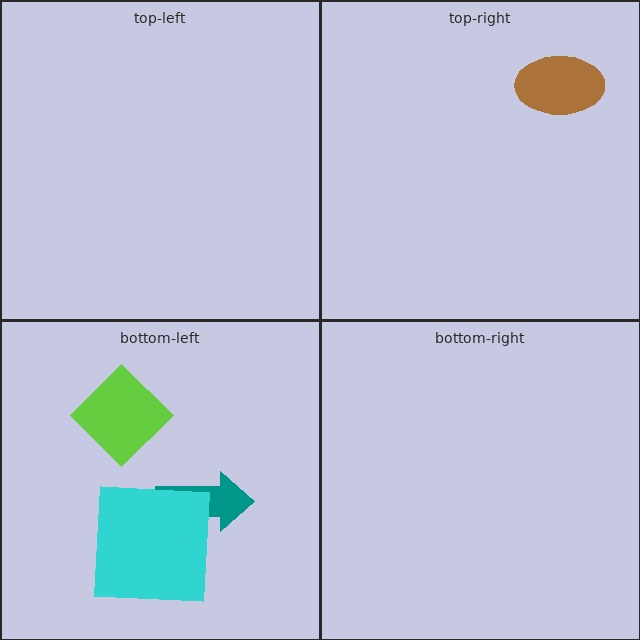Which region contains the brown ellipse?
The top-right region.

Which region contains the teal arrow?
The bottom-left region.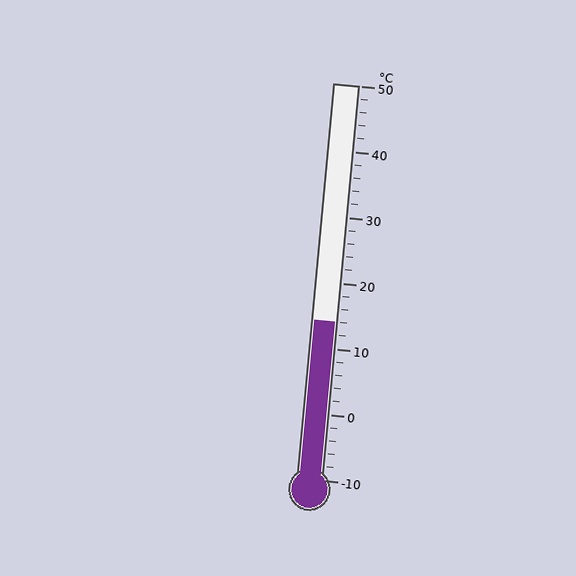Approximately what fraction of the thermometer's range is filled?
The thermometer is filled to approximately 40% of its range.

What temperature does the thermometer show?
The thermometer shows approximately 14°C.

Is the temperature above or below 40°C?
The temperature is below 40°C.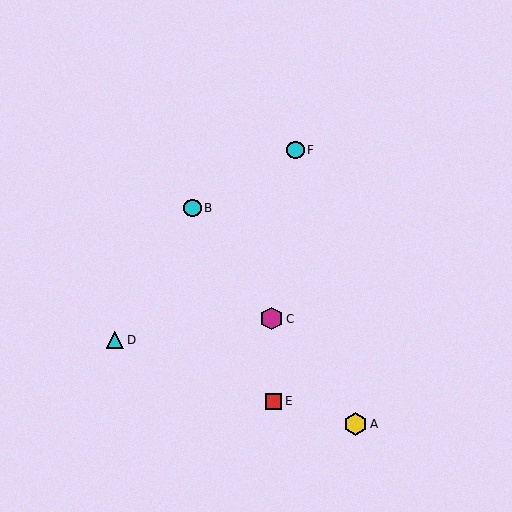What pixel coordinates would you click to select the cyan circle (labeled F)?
Click at (295, 150) to select the cyan circle F.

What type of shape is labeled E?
Shape E is a red square.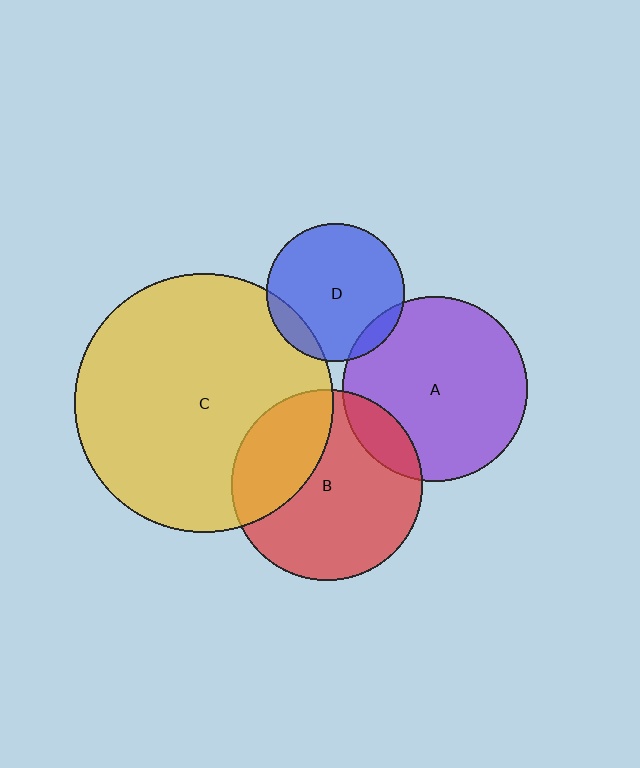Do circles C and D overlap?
Yes.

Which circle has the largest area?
Circle C (yellow).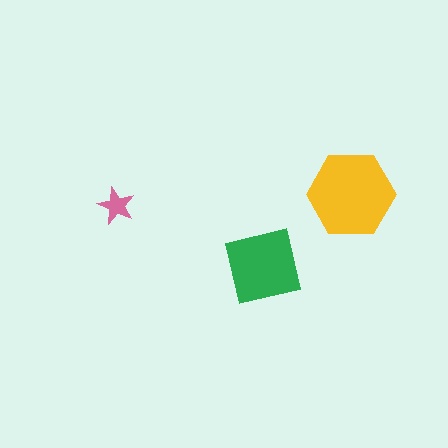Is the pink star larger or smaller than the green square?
Smaller.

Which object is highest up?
The yellow hexagon is topmost.